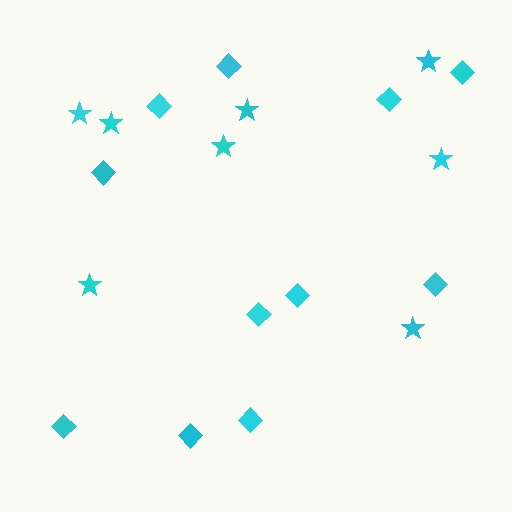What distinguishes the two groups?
There are 2 groups: one group of diamonds (11) and one group of stars (8).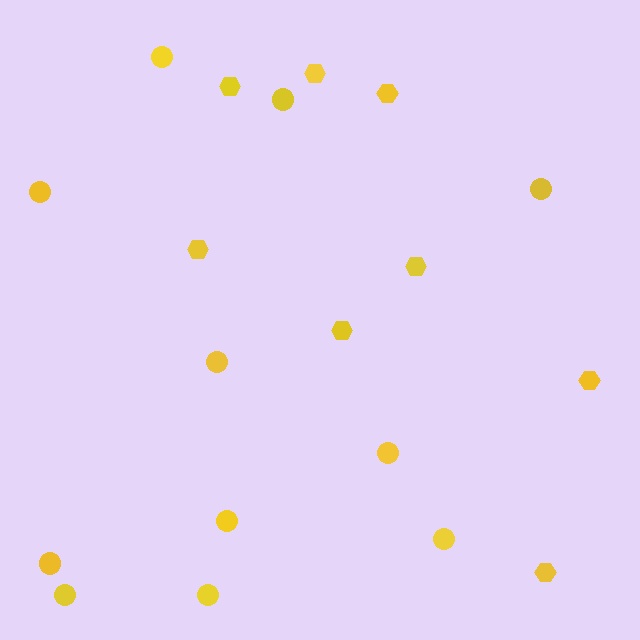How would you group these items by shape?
There are 2 groups: one group of hexagons (8) and one group of circles (11).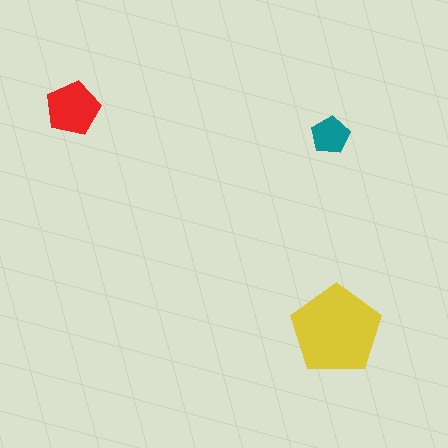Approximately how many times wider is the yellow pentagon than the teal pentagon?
About 2.5 times wider.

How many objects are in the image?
There are 3 objects in the image.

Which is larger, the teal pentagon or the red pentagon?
The red one.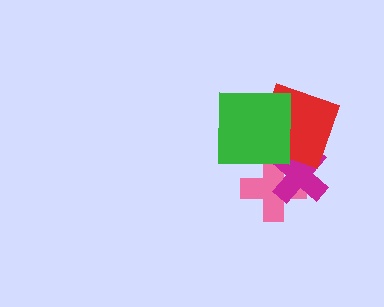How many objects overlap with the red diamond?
3 objects overlap with the red diamond.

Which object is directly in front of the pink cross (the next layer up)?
The magenta cross is directly in front of the pink cross.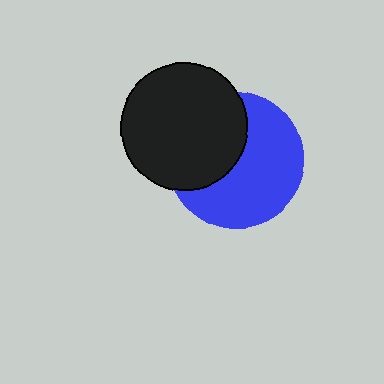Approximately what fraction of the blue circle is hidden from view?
Roughly 41% of the blue circle is hidden behind the black circle.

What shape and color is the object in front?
The object in front is a black circle.